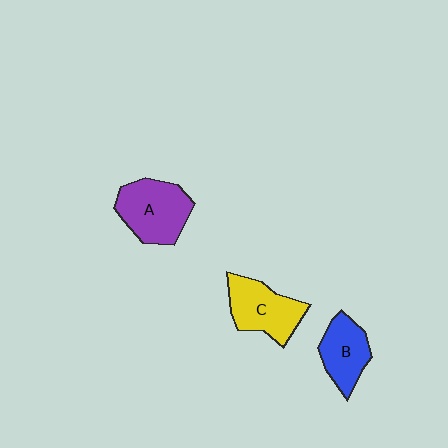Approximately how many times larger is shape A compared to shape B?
Approximately 1.3 times.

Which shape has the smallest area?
Shape B (blue).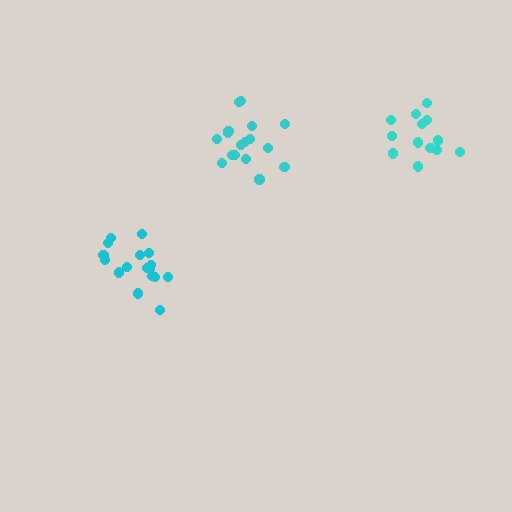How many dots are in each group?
Group 1: 18 dots, Group 2: 17 dots, Group 3: 14 dots (49 total).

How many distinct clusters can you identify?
There are 3 distinct clusters.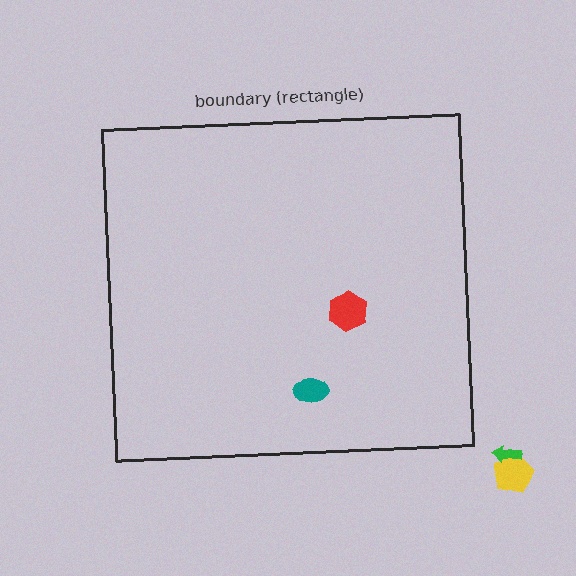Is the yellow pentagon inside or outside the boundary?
Outside.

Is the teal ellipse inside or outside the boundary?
Inside.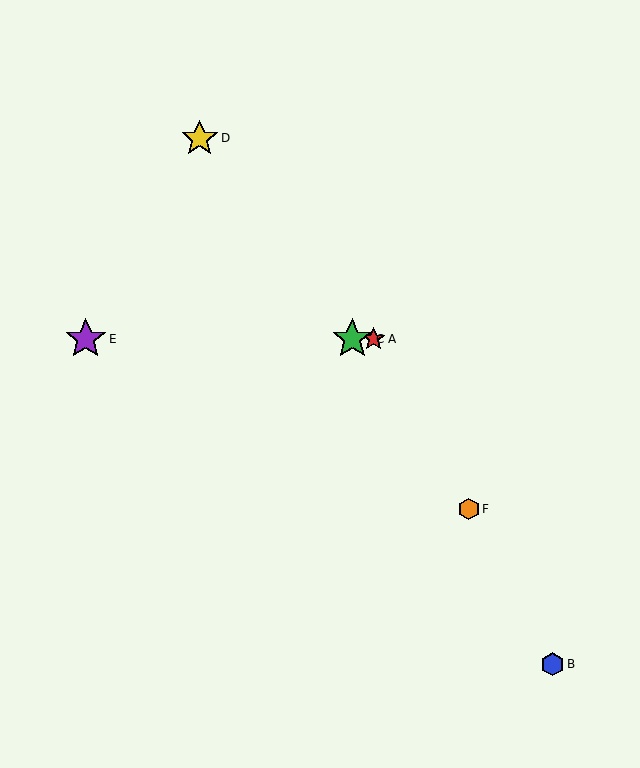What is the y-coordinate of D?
Object D is at y≈138.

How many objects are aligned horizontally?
3 objects (A, C, E) are aligned horizontally.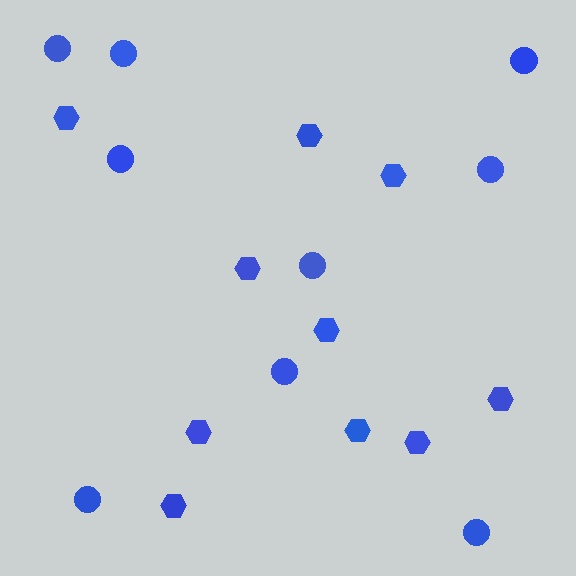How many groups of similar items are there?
There are 2 groups: one group of circles (9) and one group of hexagons (10).